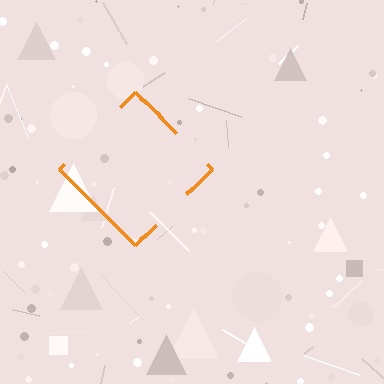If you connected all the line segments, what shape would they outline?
They would outline a diamond.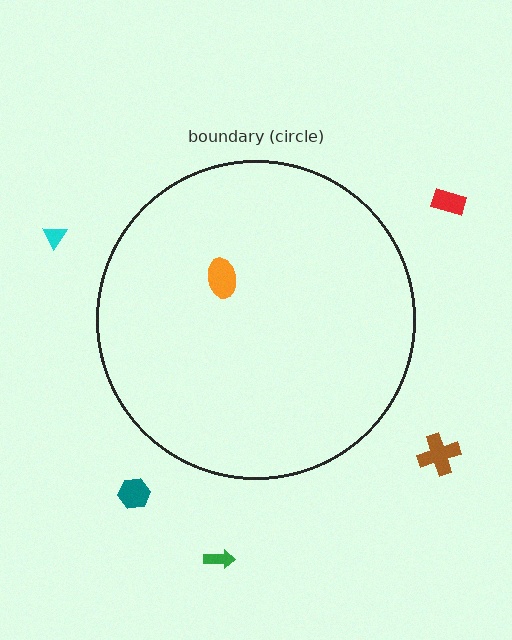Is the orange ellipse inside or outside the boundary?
Inside.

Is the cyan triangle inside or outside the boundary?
Outside.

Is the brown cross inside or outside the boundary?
Outside.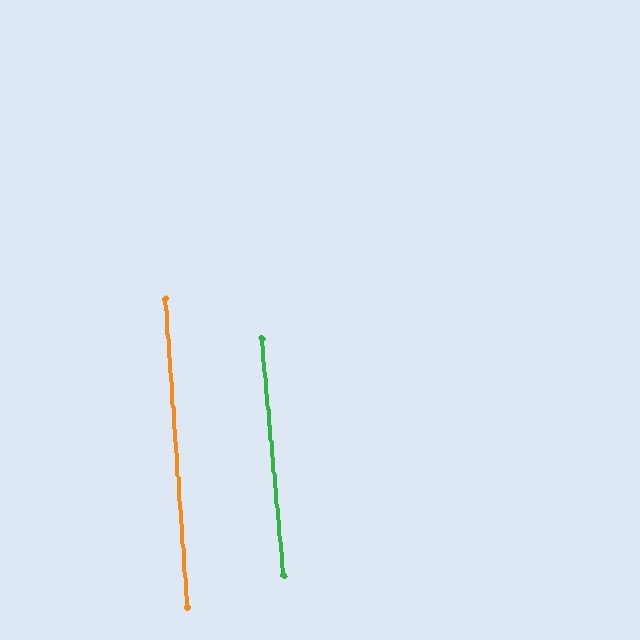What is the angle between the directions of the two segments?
Approximately 1 degree.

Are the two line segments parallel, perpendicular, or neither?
Parallel — their directions differ by only 1.2°.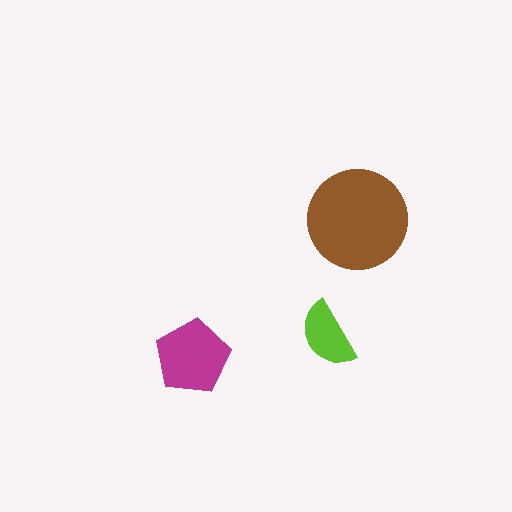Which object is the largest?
The brown circle.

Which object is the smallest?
The lime semicircle.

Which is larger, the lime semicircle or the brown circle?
The brown circle.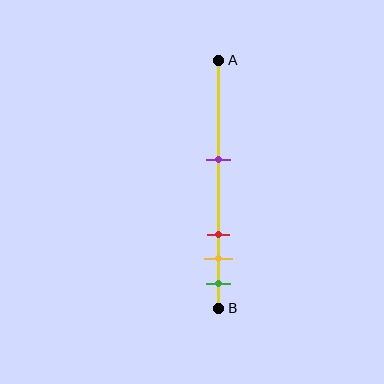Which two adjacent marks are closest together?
The yellow and green marks are the closest adjacent pair.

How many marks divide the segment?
There are 4 marks dividing the segment.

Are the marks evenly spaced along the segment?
No, the marks are not evenly spaced.